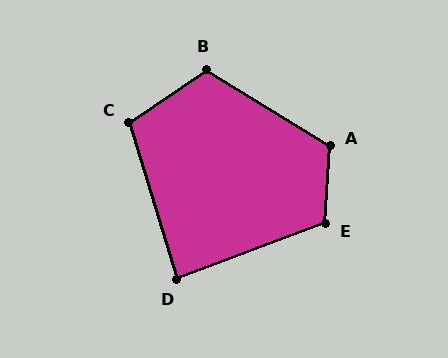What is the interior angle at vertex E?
Approximately 114 degrees (obtuse).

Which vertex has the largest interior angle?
A, at approximately 119 degrees.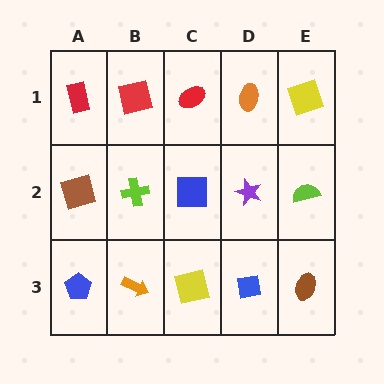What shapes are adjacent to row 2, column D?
An orange ellipse (row 1, column D), a blue square (row 3, column D), a blue square (row 2, column C), a lime semicircle (row 2, column E).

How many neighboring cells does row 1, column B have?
3.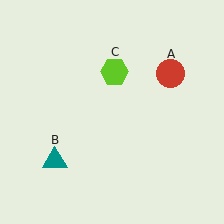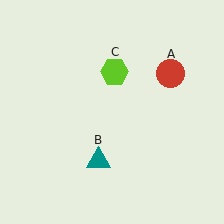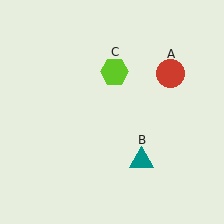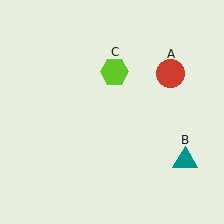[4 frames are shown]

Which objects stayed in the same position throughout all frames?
Red circle (object A) and lime hexagon (object C) remained stationary.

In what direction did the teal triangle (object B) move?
The teal triangle (object B) moved right.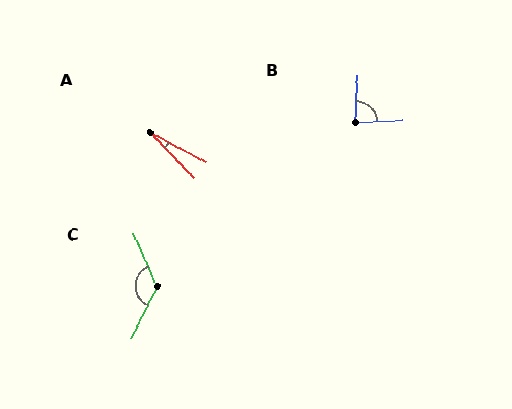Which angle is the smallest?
A, at approximately 18 degrees.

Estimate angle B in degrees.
Approximately 84 degrees.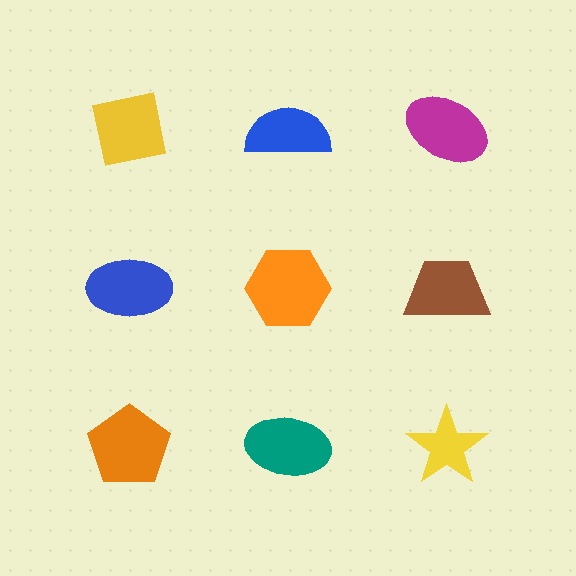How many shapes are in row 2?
3 shapes.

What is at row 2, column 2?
An orange hexagon.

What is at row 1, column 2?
A blue semicircle.